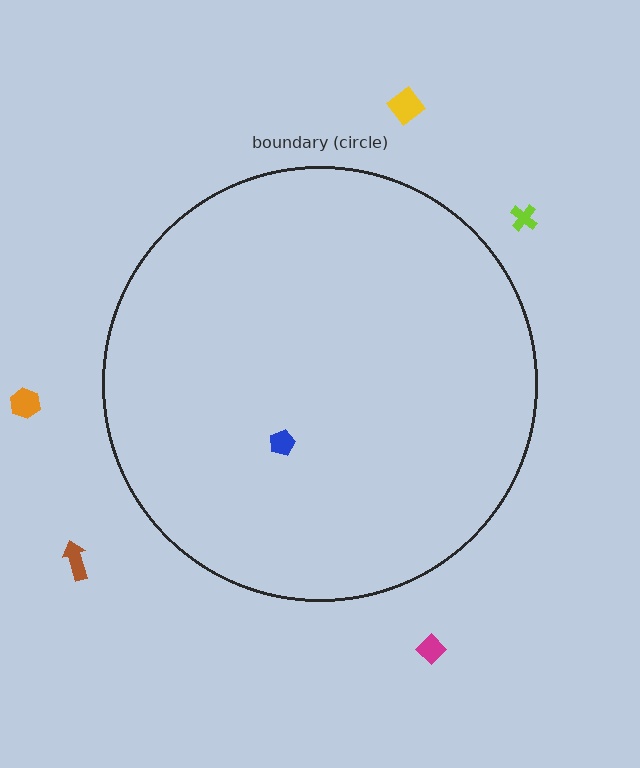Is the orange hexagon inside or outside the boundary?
Outside.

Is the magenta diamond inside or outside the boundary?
Outside.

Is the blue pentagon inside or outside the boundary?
Inside.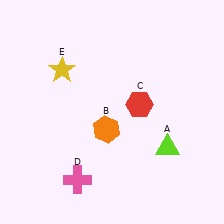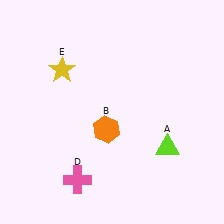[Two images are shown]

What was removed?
The red hexagon (C) was removed in Image 2.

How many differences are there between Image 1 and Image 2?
There is 1 difference between the two images.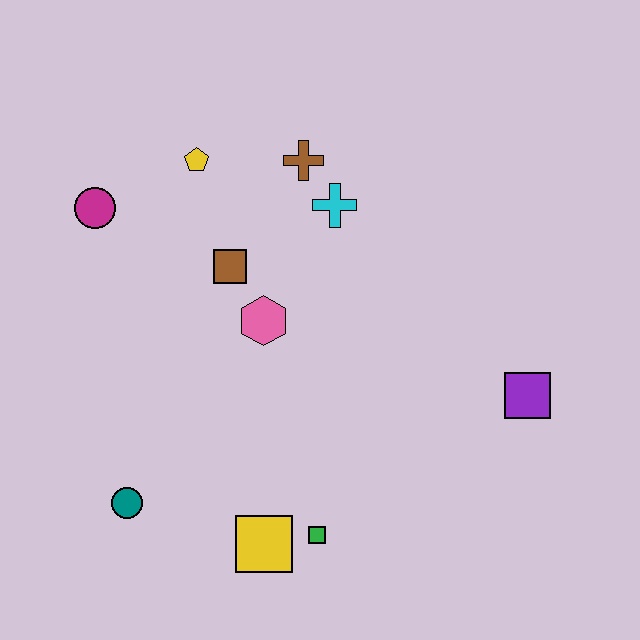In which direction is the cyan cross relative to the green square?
The cyan cross is above the green square.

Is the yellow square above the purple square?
No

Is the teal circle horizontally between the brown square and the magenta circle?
Yes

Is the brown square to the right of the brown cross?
No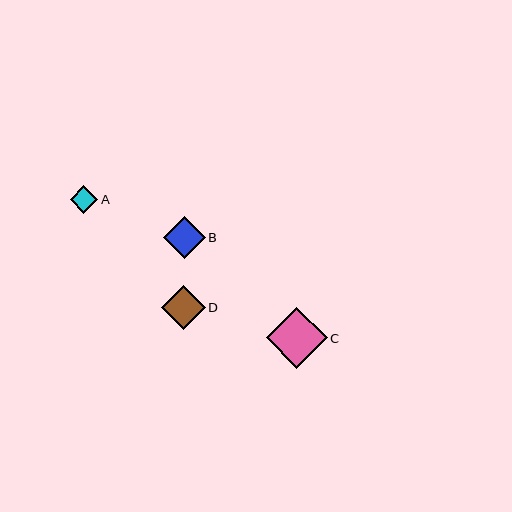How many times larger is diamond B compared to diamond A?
Diamond B is approximately 1.5 times the size of diamond A.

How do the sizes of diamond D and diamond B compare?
Diamond D and diamond B are approximately the same size.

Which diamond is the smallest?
Diamond A is the smallest with a size of approximately 28 pixels.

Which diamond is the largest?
Diamond C is the largest with a size of approximately 61 pixels.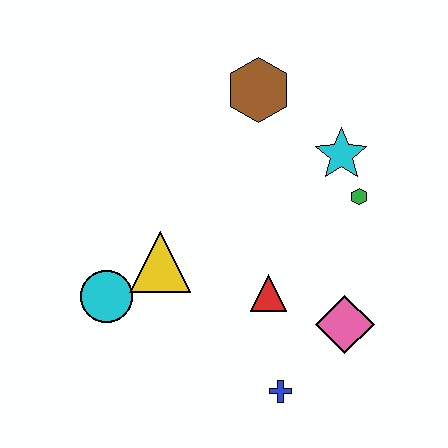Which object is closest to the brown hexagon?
The cyan star is closest to the brown hexagon.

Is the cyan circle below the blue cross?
No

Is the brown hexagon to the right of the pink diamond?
No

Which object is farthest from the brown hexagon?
The blue cross is farthest from the brown hexagon.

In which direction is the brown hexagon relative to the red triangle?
The brown hexagon is above the red triangle.